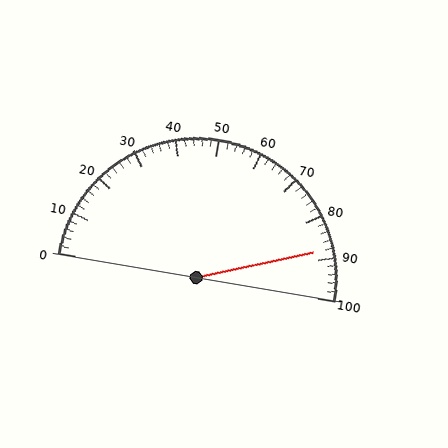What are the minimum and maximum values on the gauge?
The gauge ranges from 0 to 100.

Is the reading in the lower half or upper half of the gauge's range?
The reading is in the upper half of the range (0 to 100).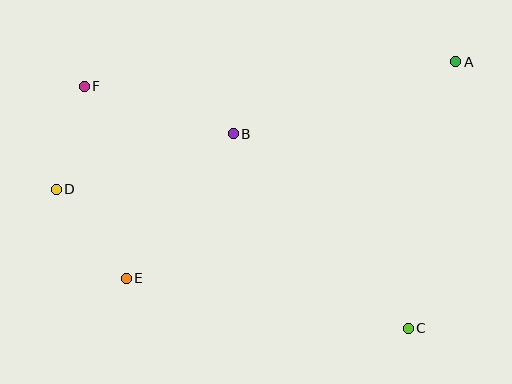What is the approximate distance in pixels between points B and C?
The distance between B and C is approximately 262 pixels.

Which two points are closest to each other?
Points D and F are closest to each other.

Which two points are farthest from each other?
Points A and D are farthest from each other.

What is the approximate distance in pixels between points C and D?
The distance between C and D is approximately 378 pixels.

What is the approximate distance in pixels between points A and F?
The distance between A and F is approximately 372 pixels.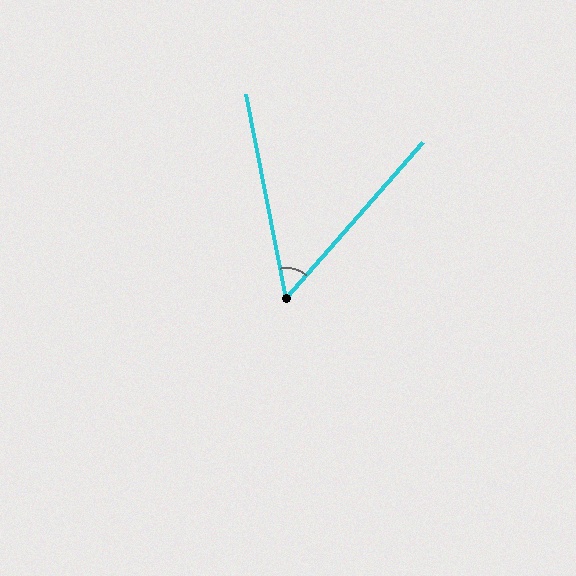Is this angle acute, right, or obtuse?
It is acute.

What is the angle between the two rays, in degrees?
Approximately 52 degrees.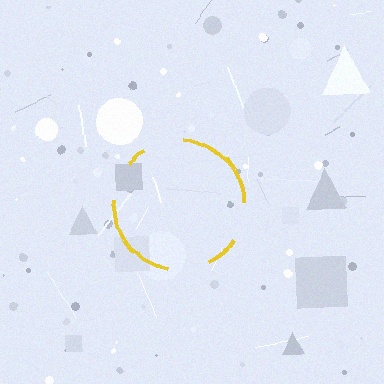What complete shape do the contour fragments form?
The contour fragments form a circle.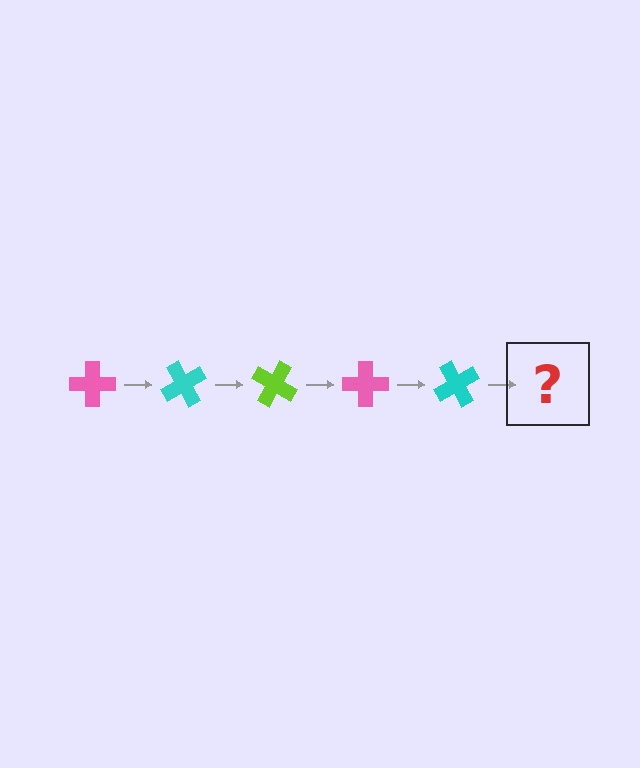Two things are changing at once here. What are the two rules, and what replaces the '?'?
The two rules are that it rotates 60 degrees each step and the color cycles through pink, cyan, and lime. The '?' should be a lime cross, rotated 300 degrees from the start.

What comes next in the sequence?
The next element should be a lime cross, rotated 300 degrees from the start.